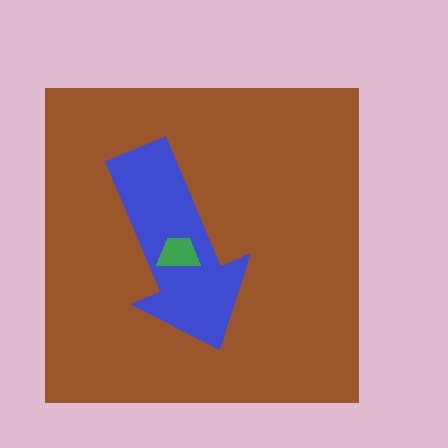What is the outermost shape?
The brown square.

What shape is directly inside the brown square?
The blue arrow.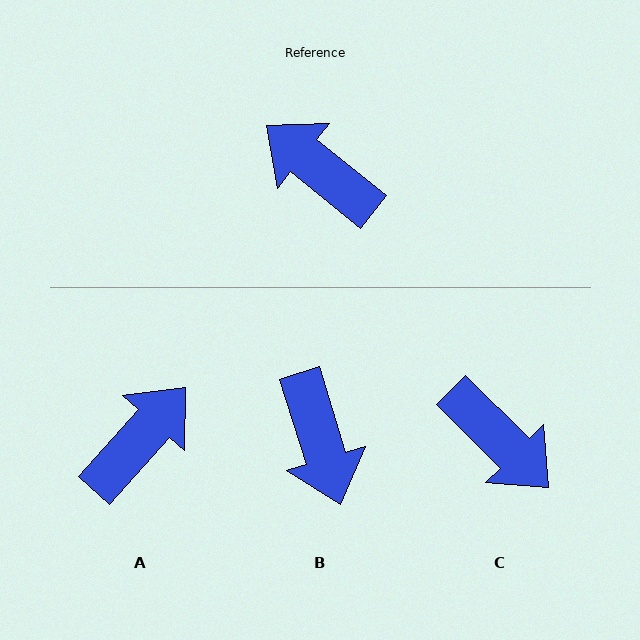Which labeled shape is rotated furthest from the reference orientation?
C, about 174 degrees away.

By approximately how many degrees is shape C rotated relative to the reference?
Approximately 174 degrees counter-clockwise.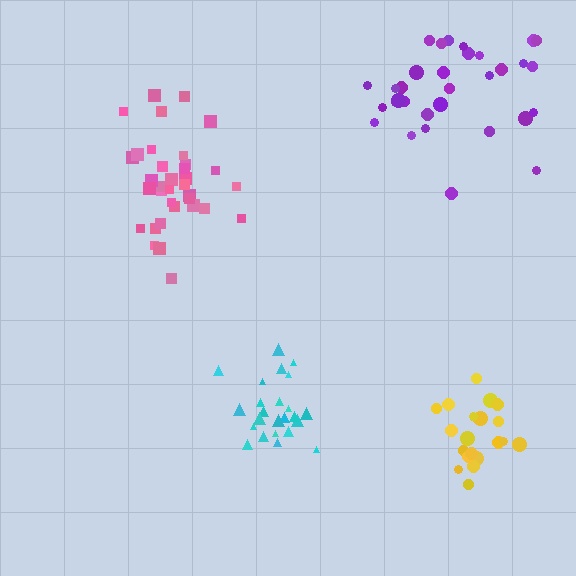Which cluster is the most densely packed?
Yellow.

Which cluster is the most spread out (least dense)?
Purple.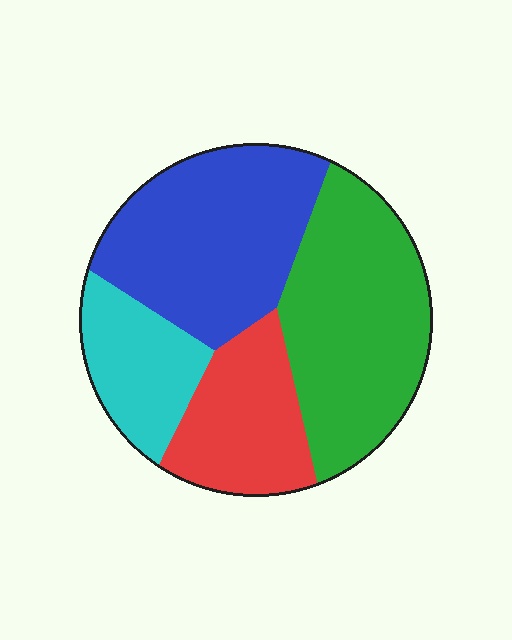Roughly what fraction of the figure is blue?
Blue covers 32% of the figure.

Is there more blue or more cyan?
Blue.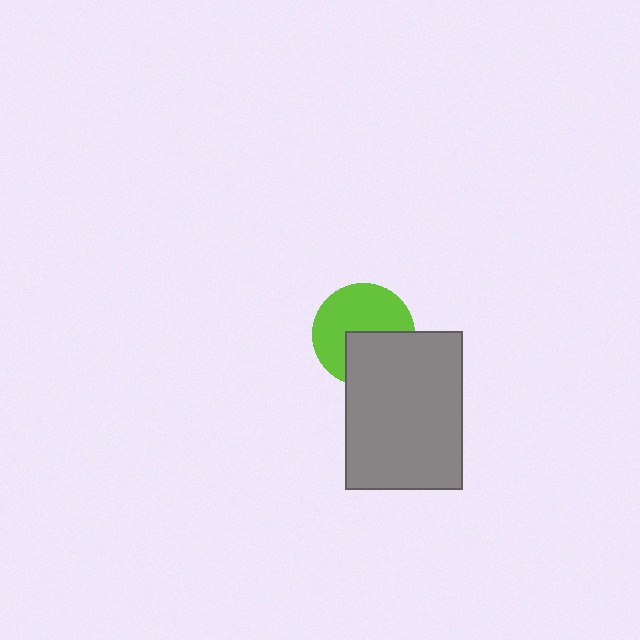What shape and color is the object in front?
The object in front is a gray rectangle.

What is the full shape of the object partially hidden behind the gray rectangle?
The partially hidden object is a lime circle.